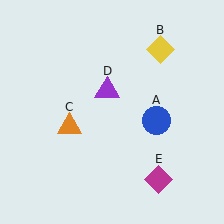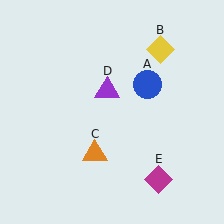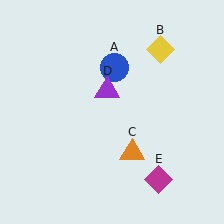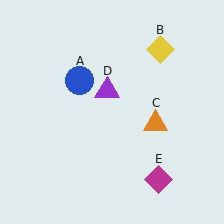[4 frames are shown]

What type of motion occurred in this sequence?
The blue circle (object A), orange triangle (object C) rotated counterclockwise around the center of the scene.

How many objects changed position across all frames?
2 objects changed position: blue circle (object A), orange triangle (object C).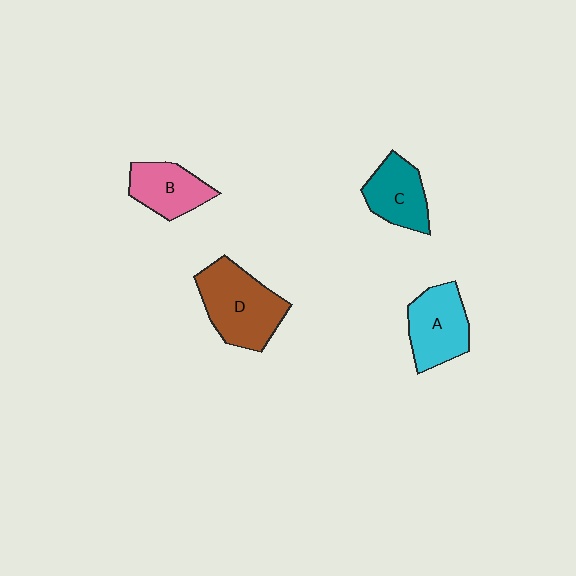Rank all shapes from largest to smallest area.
From largest to smallest: D (brown), A (cyan), C (teal), B (pink).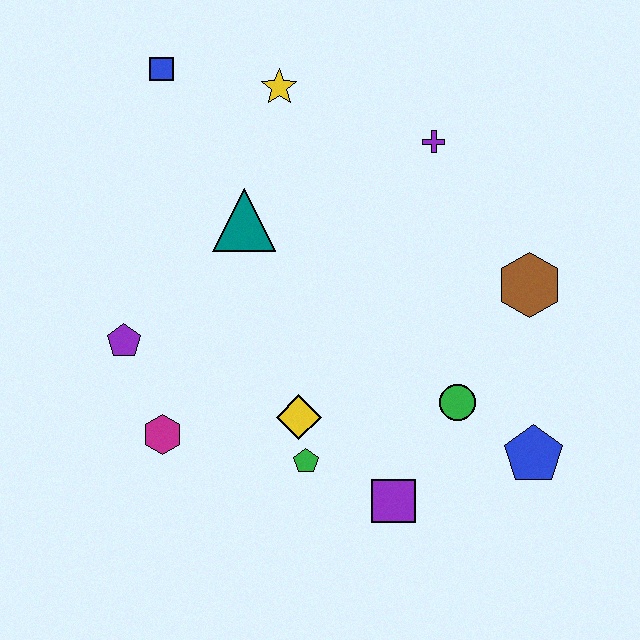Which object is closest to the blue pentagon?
The green circle is closest to the blue pentagon.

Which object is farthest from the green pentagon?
The blue square is farthest from the green pentagon.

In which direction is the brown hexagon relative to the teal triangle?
The brown hexagon is to the right of the teal triangle.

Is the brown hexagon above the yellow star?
No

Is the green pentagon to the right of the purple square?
No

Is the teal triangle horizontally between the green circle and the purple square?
No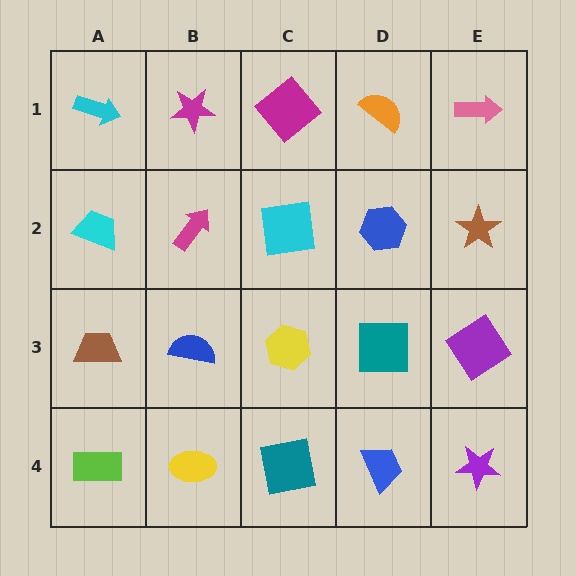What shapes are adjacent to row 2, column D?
An orange semicircle (row 1, column D), a teal square (row 3, column D), a cyan square (row 2, column C), a brown star (row 2, column E).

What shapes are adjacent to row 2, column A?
A cyan arrow (row 1, column A), a brown trapezoid (row 3, column A), a magenta arrow (row 2, column B).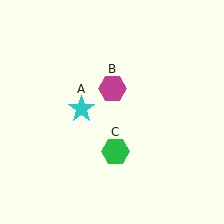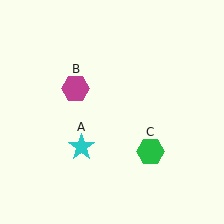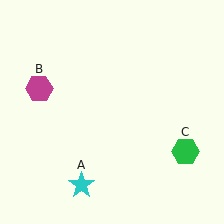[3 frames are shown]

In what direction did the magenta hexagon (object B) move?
The magenta hexagon (object B) moved left.